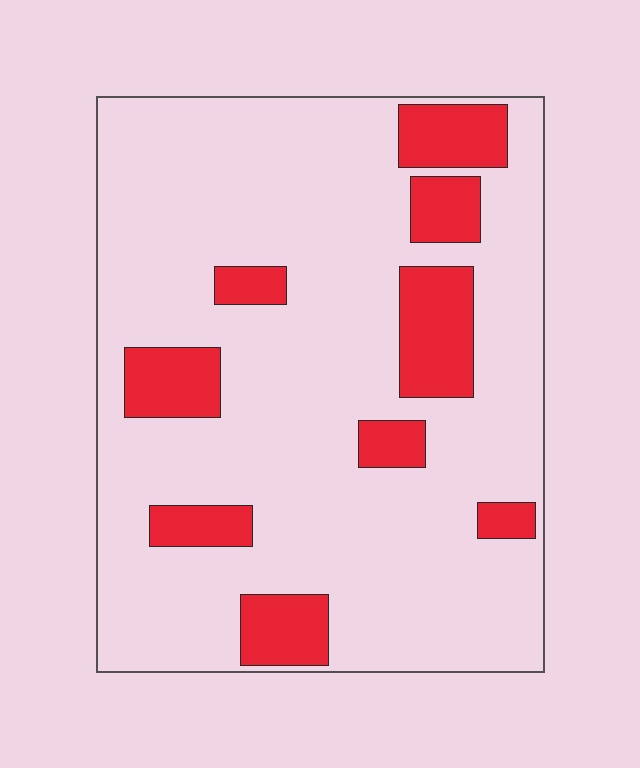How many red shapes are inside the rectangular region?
9.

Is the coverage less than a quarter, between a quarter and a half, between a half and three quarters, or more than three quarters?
Less than a quarter.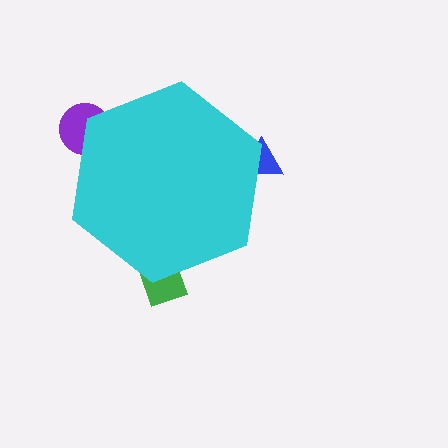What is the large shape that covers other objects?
A cyan hexagon.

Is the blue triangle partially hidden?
Yes, the blue triangle is partially hidden behind the cyan hexagon.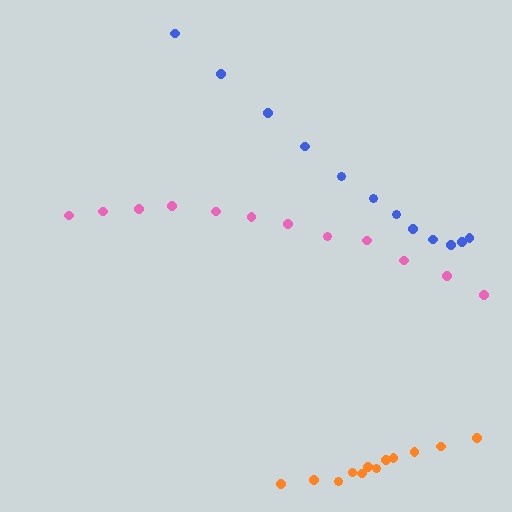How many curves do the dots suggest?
There are 3 distinct paths.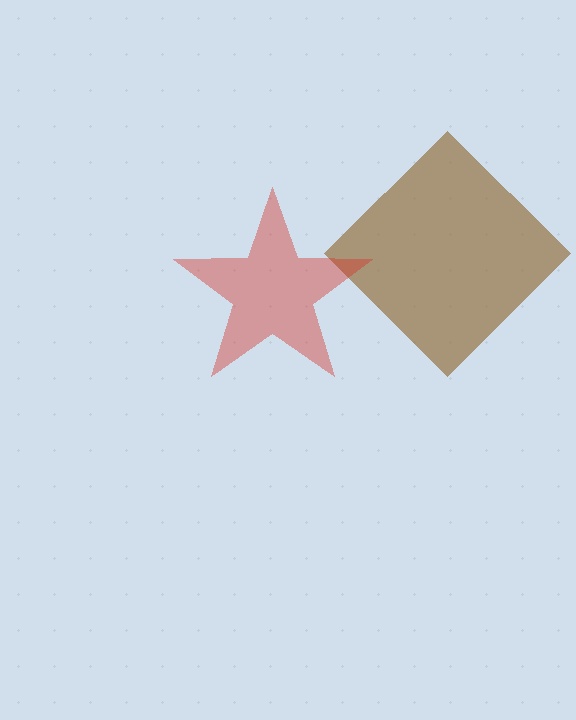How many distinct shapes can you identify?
There are 2 distinct shapes: a brown diamond, a red star.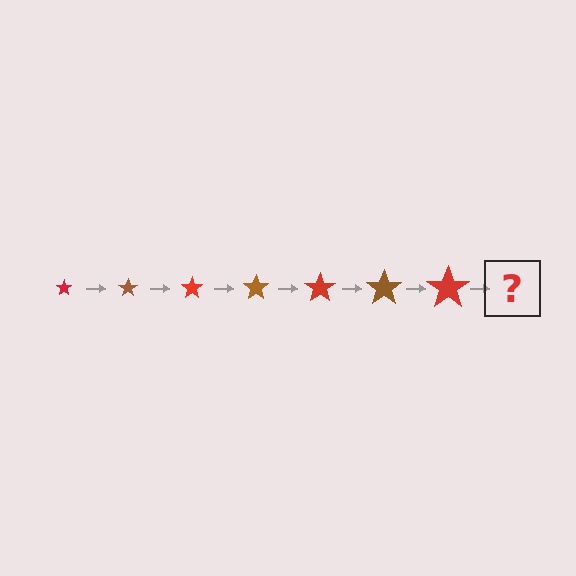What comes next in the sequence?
The next element should be a brown star, larger than the previous one.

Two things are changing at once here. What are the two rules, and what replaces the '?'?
The two rules are that the star grows larger each step and the color cycles through red and brown. The '?' should be a brown star, larger than the previous one.